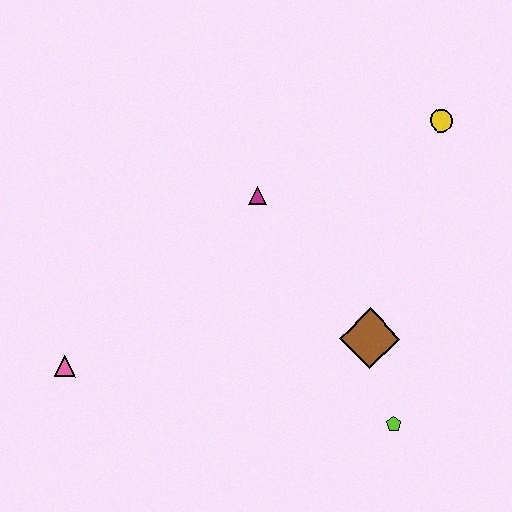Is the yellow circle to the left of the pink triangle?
No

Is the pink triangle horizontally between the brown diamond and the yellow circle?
No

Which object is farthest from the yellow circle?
The pink triangle is farthest from the yellow circle.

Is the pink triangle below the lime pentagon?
No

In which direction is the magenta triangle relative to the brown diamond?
The magenta triangle is above the brown diamond.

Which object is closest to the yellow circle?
The magenta triangle is closest to the yellow circle.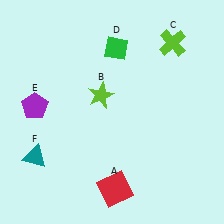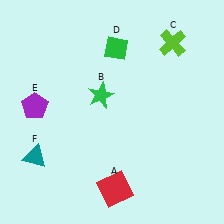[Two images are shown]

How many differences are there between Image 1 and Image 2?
There is 1 difference between the two images.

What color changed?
The star (B) changed from lime in Image 1 to green in Image 2.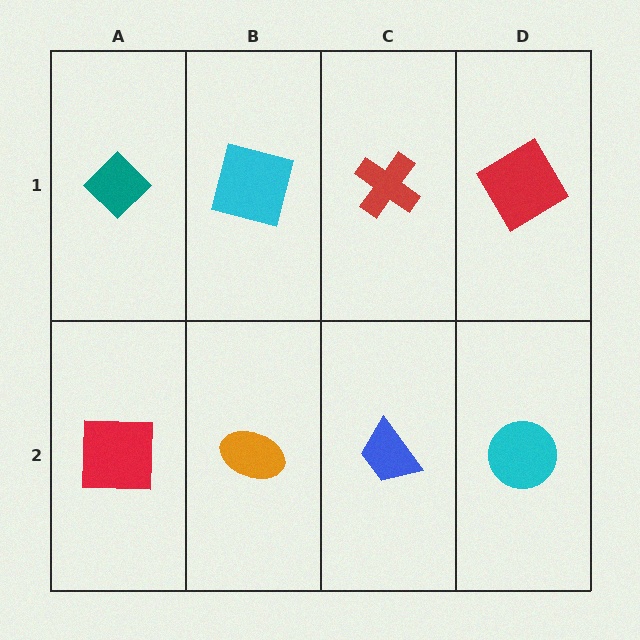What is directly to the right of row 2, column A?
An orange ellipse.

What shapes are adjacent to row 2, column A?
A teal diamond (row 1, column A), an orange ellipse (row 2, column B).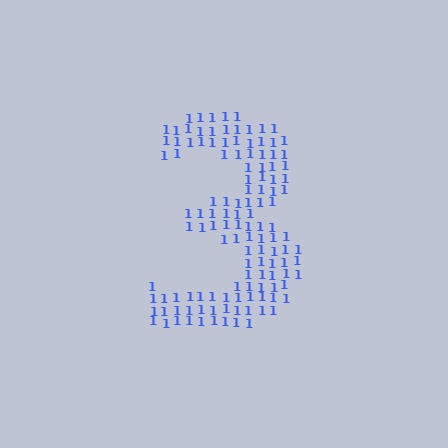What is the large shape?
The large shape is the digit 3.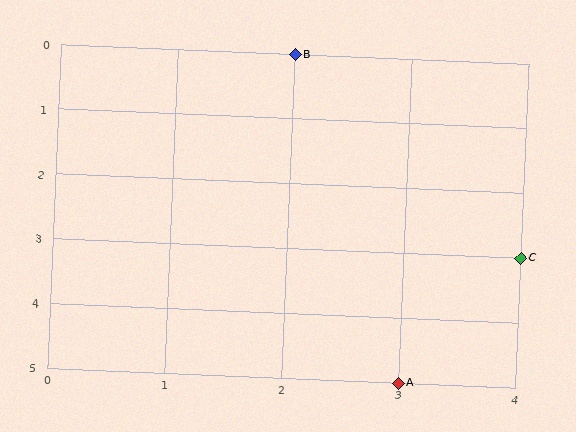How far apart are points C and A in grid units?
Points C and A are 1 column and 2 rows apart (about 2.2 grid units diagonally).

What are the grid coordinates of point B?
Point B is at grid coordinates (2, 0).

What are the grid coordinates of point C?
Point C is at grid coordinates (4, 3).